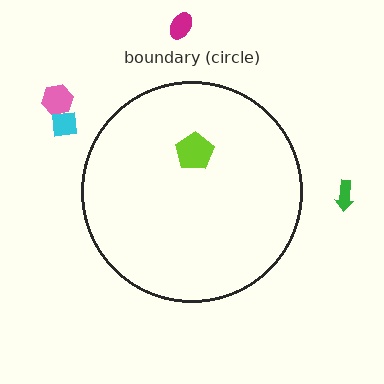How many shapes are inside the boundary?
1 inside, 4 outside.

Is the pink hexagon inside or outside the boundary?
Outside.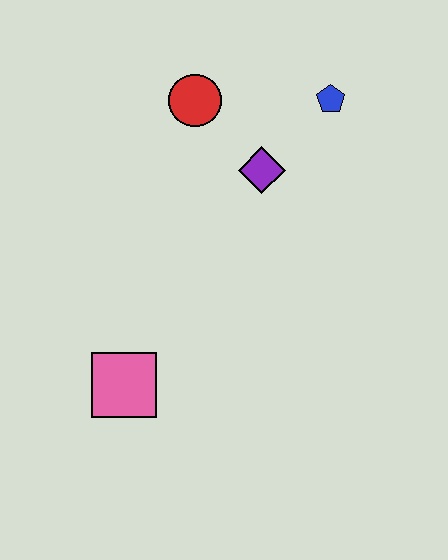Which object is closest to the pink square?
The purple diamond is closest to the pink square.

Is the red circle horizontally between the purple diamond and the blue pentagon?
No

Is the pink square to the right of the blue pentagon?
No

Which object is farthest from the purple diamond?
The pink square is farthest from the purple diamond.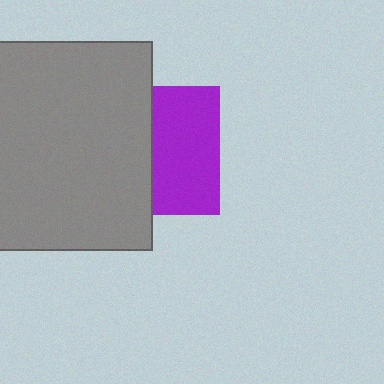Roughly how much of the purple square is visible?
About half of it is visible (roughly 52%).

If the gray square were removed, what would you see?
You would see the complete purple square.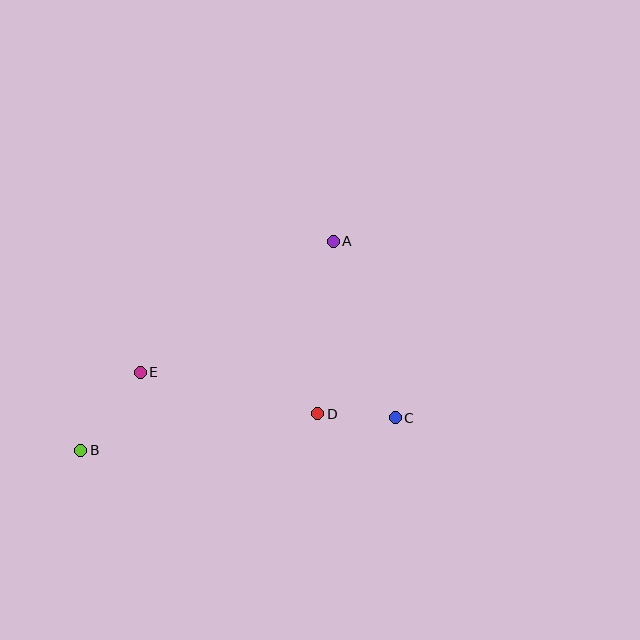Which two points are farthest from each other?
Points A and B are farthest from each other.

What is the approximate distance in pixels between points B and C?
The distance between B and C is approximately 316 pixels.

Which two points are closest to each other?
Points C and D are closest to each other.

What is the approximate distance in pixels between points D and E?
The distance between D and E is approximately 182 pixels.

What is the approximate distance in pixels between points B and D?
The distance between B and D is approximately 240 pixels.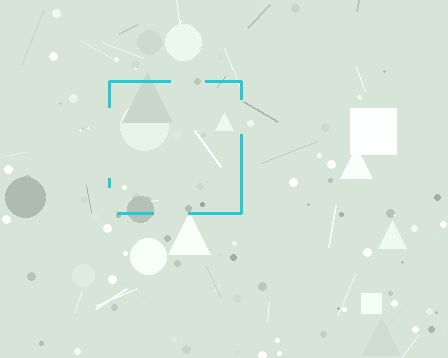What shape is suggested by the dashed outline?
The dashed outline suggests a square.